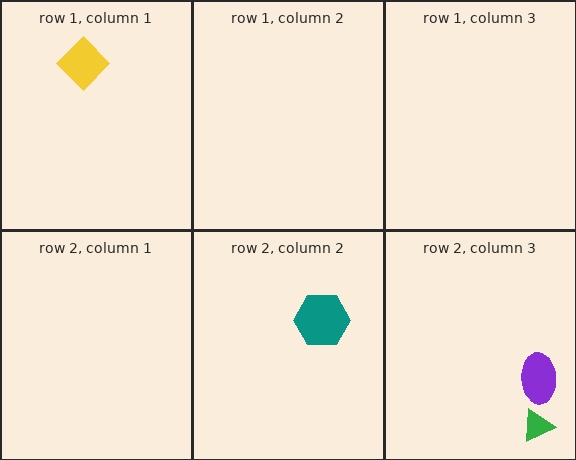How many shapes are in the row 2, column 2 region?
1.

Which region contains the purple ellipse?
The row 2, column 3 region.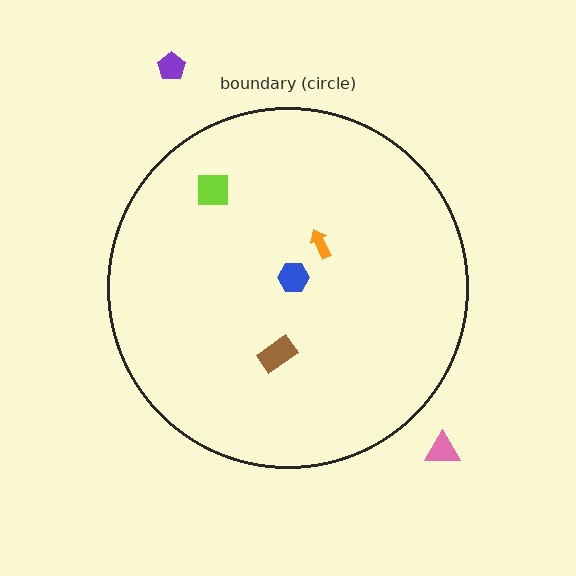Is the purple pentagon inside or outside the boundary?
Outside.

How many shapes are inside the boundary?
4 inside, 2 outside.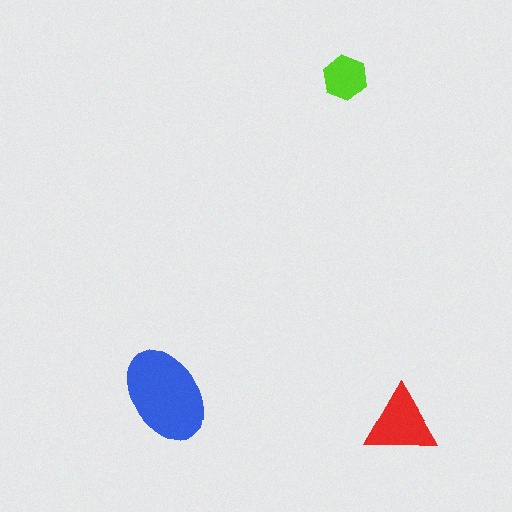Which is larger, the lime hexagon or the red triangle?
The red triangle.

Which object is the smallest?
The lime hexagon.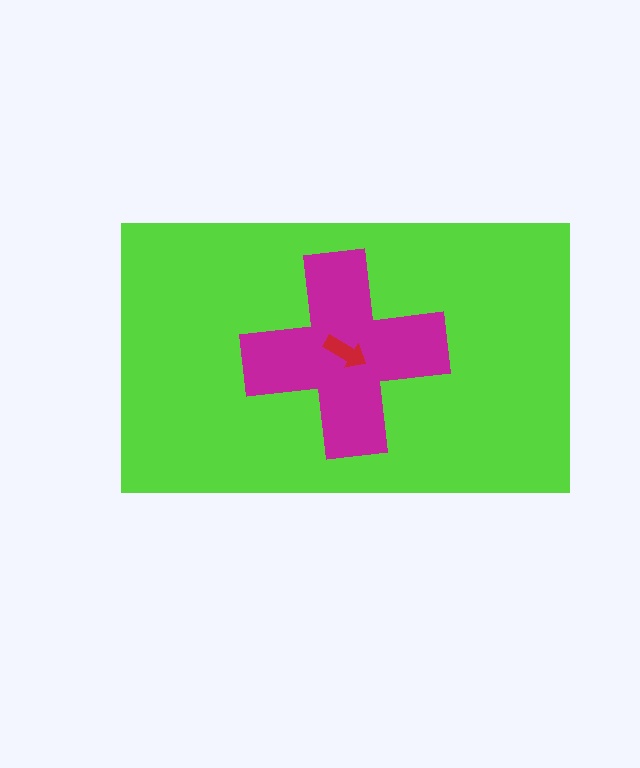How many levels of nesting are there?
3.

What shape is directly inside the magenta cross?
The red arrow.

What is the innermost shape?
The red arrow.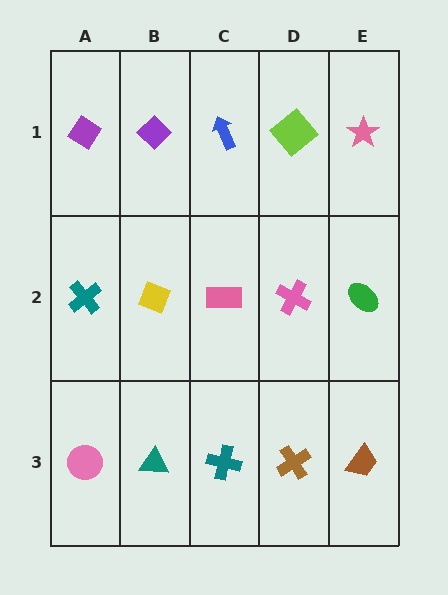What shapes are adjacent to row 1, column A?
A teal cross (row 2, column A), a purple diamond (row 1, column B).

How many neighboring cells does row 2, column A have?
3.